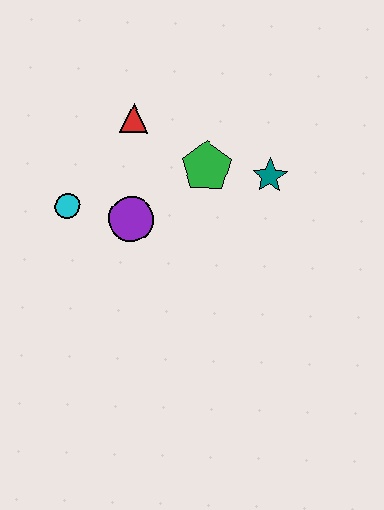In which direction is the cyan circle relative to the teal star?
The cyan circle is to the left of the teal star.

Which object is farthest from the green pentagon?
The cyan circle is farthest from the green pentagon.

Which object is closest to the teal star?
The green pentagon is closest to the teal star.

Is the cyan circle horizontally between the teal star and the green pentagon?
No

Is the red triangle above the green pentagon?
Yes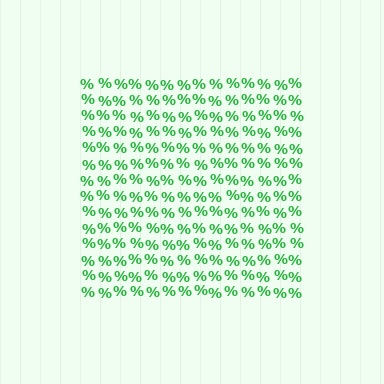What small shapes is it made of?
It is made of small percent signs.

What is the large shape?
The large shape is a square.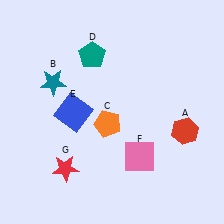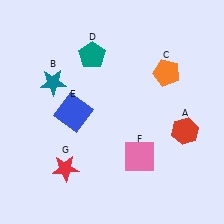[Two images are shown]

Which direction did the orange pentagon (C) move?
The orange pentagon (C) moved right.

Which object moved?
The orange pentagon (C) moved right.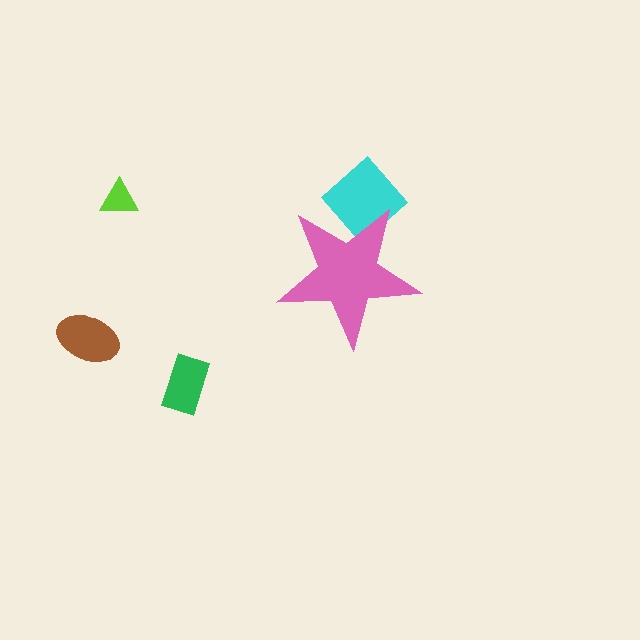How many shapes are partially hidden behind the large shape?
1 shape is partially hidden.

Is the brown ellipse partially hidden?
No, the brown ellipse is fully visible.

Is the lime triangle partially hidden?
No, the lime triangle is fully visible.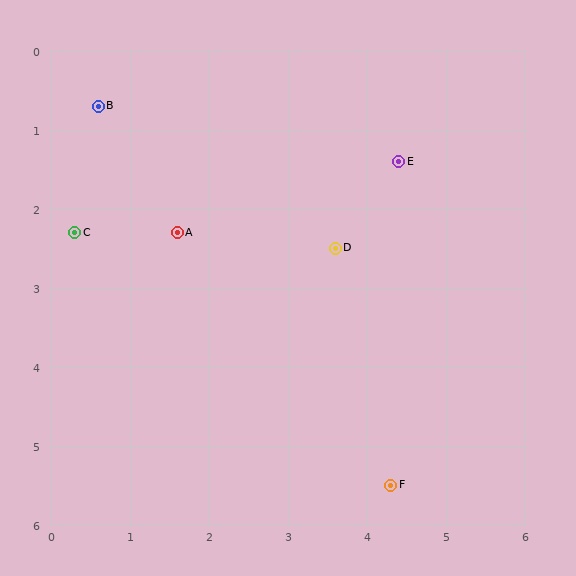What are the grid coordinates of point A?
Point A is at approximately (1.6, 2.3).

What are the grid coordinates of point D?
Point D is at approximately (3.6, 2.5).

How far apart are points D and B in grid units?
Points D and B are about 3.5 grid units apart.